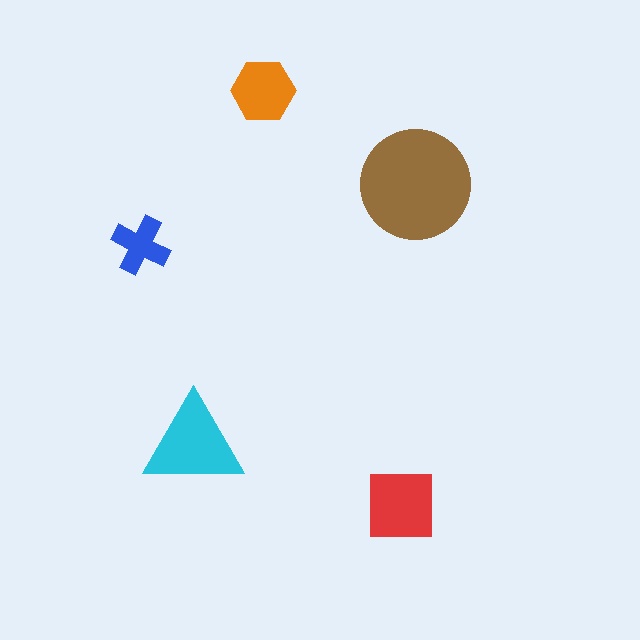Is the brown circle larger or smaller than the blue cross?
Larger.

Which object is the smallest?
The blue cross.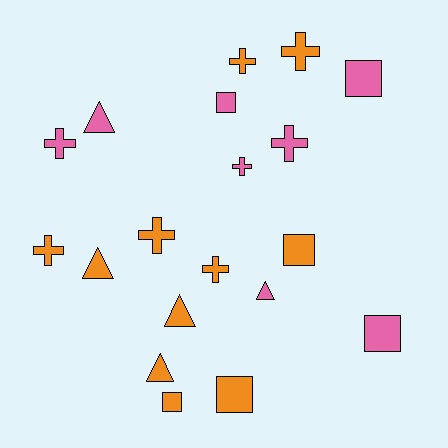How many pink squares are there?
There are 3 pink squares.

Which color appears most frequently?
Orange, with 11 objects.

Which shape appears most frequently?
Cross, with 8 objects.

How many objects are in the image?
There are 19 objects.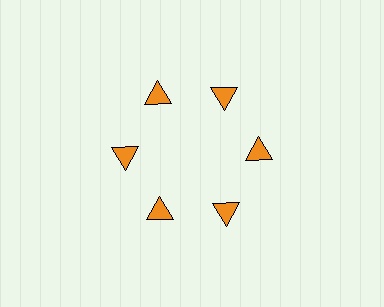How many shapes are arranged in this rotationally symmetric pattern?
There are 6 shapes, arranged in 6 groups of 1.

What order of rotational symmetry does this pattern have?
This pattern has 6-fold rotational symmetry.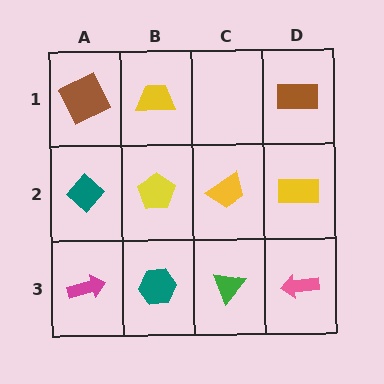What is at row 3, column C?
A green triangle.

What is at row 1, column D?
A brown rectangle.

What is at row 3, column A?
A magenta arrow.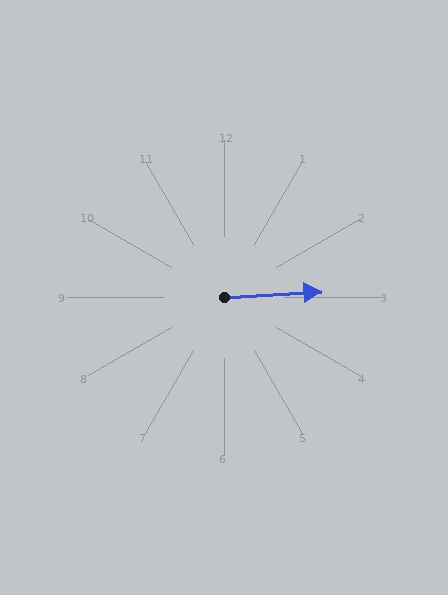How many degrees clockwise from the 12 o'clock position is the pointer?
Approximately 86 degrees.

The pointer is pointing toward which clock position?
Roughly 3 o'clock.